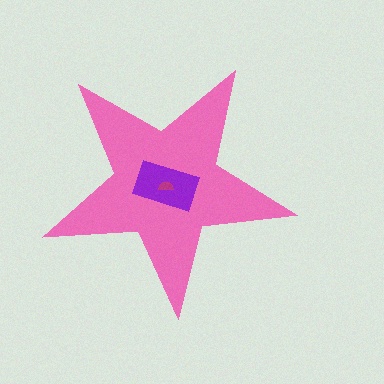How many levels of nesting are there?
3.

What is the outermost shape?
The pink star.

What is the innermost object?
The magenta semicircle.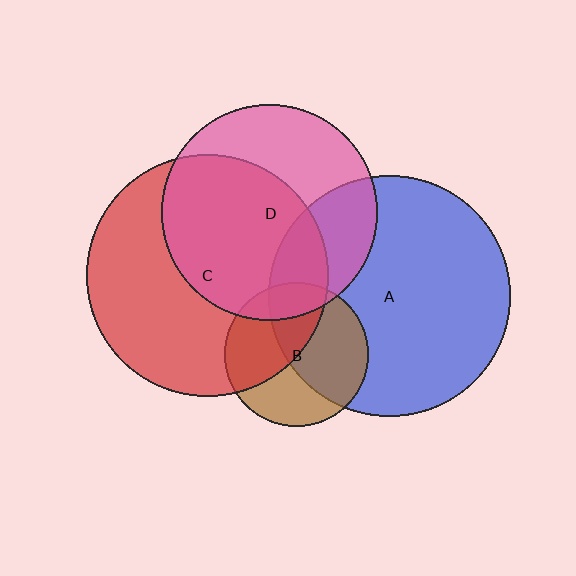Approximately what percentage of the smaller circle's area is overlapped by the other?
Approximately 55%.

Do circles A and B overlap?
Yes.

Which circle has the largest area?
Circle A (blue).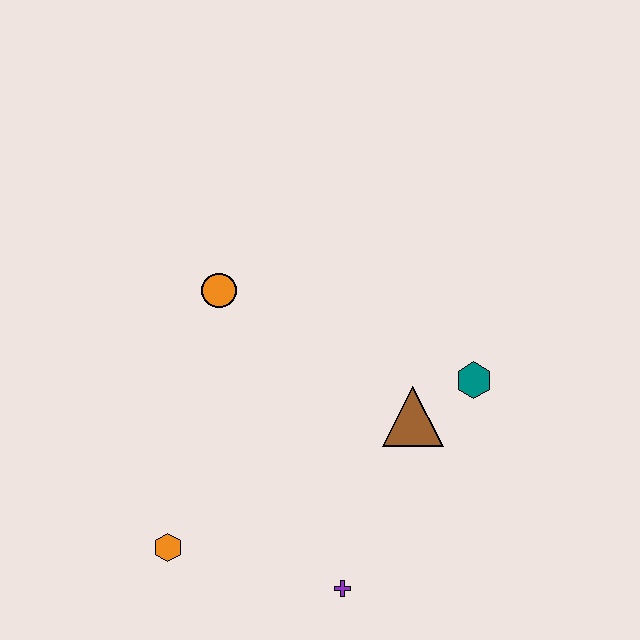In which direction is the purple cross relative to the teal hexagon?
The purple cross is below the teal hexagon.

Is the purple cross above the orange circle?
No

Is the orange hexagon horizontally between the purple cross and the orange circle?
No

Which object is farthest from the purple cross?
The orange circle is farthest from the purple cross.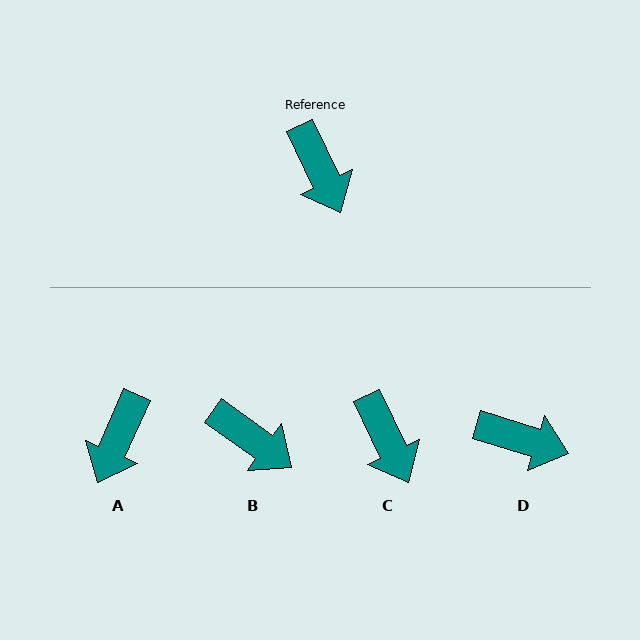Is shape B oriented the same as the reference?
No, it is off by about 29 degrees.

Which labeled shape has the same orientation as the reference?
C.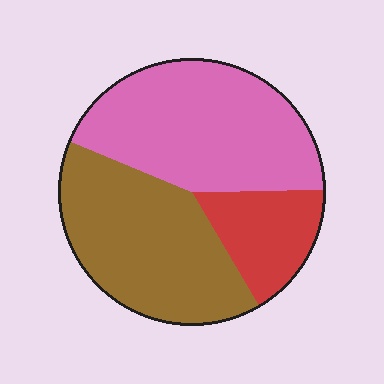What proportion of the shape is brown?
Brown covers around 40% of the shape.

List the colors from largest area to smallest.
From largest to smallest: pink, brown, red.